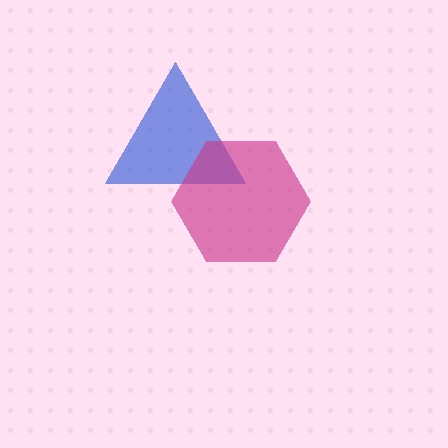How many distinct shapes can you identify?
There are 2 distinct shapes: a blue triangle, a magenta hexagon.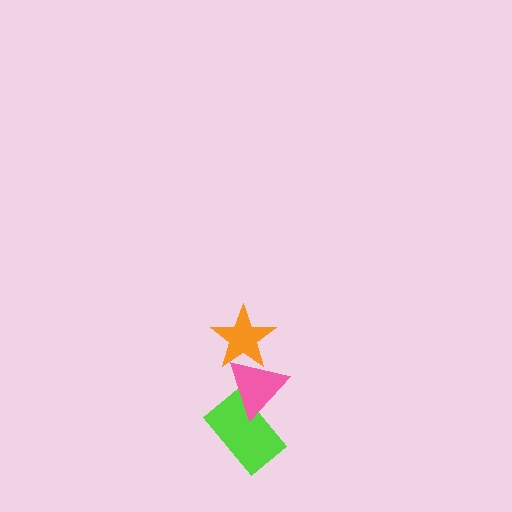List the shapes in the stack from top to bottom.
From top to bottom: the orange star, the pink triangle, the lime rectangle.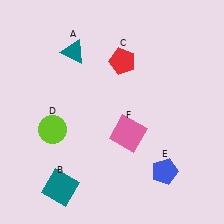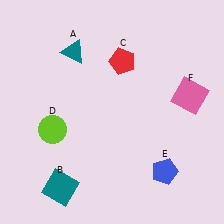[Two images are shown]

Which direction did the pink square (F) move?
The pink square (F) moved right.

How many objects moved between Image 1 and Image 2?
1 object moved between the two images.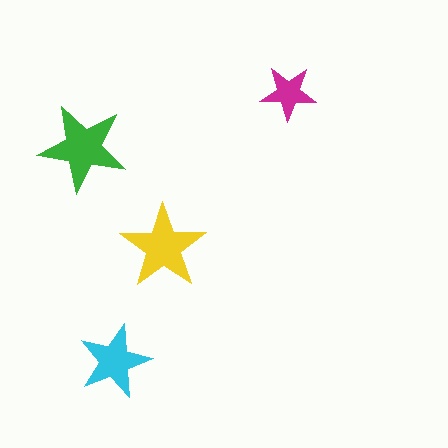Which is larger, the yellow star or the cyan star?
The yellow one.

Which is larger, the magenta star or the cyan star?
The cyan one.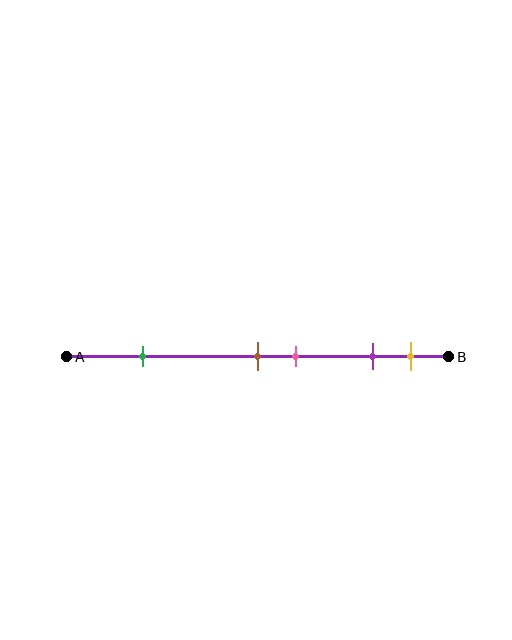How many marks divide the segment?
There are 5 marks dividing the segment.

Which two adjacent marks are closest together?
The brown and pink marks are the closest adjacent pair.